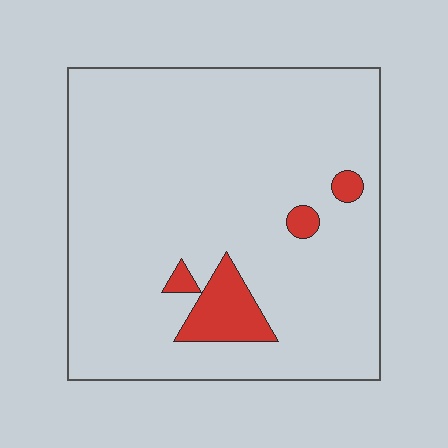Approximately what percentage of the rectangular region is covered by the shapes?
Approximately 5%.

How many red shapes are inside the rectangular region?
4.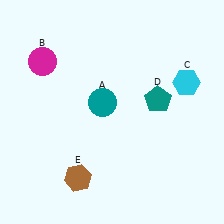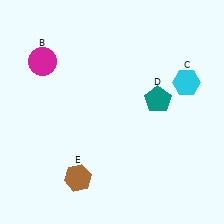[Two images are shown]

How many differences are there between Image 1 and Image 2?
There is 1 difference between the two images.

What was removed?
The teal circle (A) was removed in Image 2.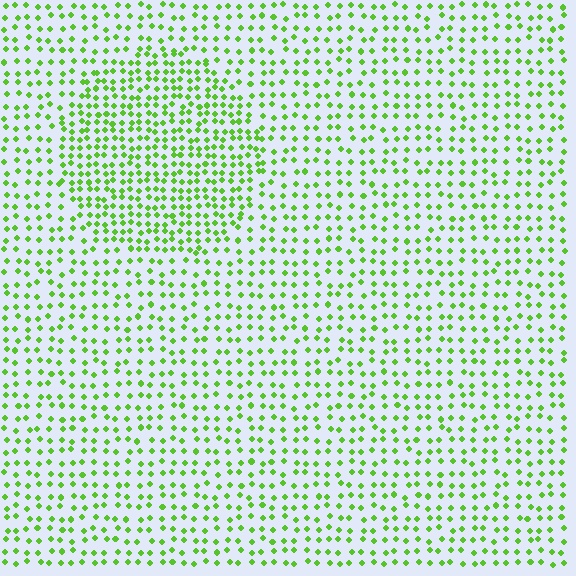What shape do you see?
I see a circle.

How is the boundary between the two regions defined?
The boundary is defined by a change in element density (approximately 1.7x ratio). All elements are the same color, size, and shape.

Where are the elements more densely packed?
The elements are more densely packed inside the circle boundary.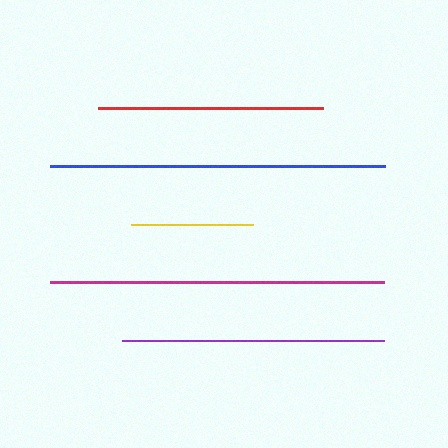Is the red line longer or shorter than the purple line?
The purple line is longer than the red line.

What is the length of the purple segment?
The purple segment is approximately 262 pixels long.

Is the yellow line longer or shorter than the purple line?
The purple line is longer than the yellow line.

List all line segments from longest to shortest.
From longest to shortest: blue, magenta, purple, red, yellow.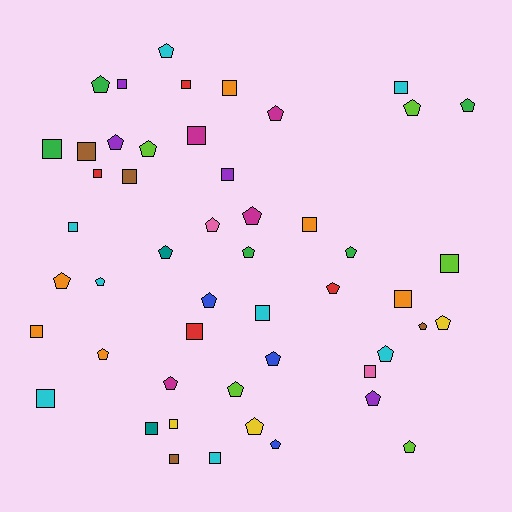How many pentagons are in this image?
There are 27 pentagons.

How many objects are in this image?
There are 50 objects.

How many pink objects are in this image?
There are 2 pink objects.